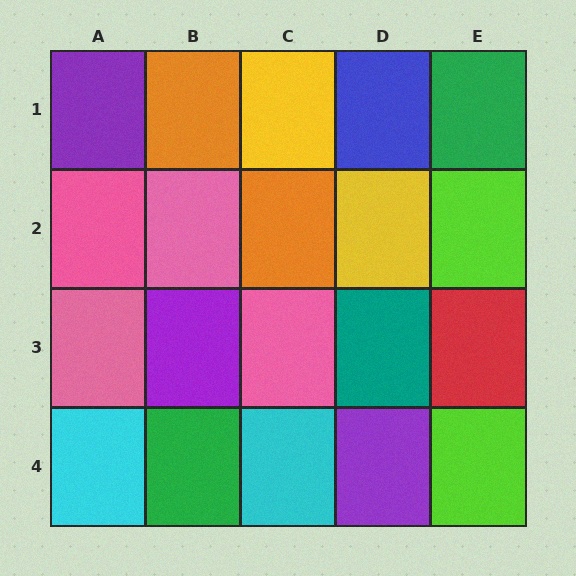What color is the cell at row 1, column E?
Green.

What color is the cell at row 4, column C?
Cyan.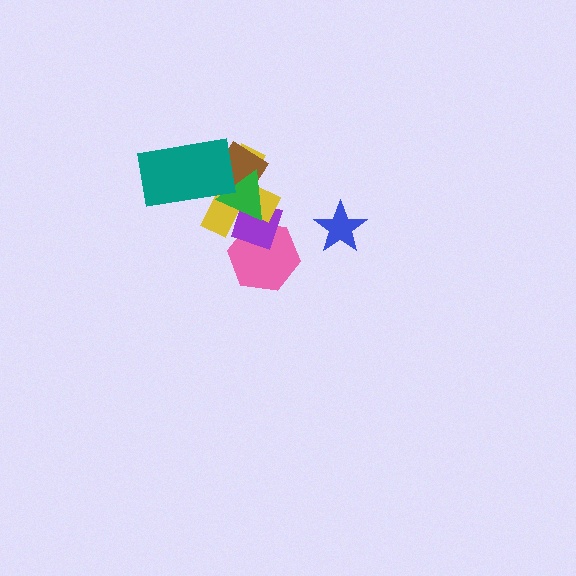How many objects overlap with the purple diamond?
3 objects overlap with the purple diamond.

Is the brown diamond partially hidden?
Yes, it is partially covered by another shape.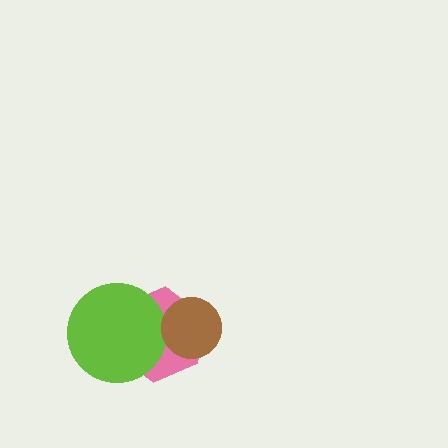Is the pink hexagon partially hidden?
Yes, it is partially covered by another shape.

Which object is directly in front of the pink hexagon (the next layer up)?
The lime circle is directly in front of the pink hexagon.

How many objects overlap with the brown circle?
1 object overlaps with the brown circle.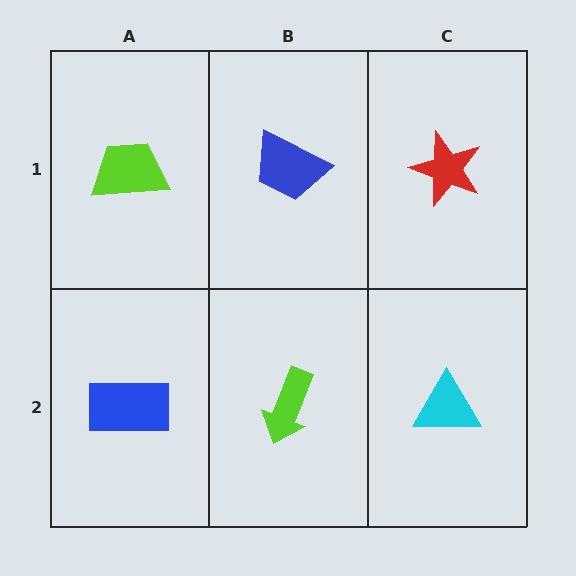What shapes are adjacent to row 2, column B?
A blue trapezoid (row 1, column B), a blue rectangle (row 2, column A), a cyan triangle (row 2, column C).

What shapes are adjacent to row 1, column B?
A lime arrow (row 2, column B), a lime trapezoid (row 1, column A), a red star (row 1, column C).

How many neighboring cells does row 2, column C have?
2.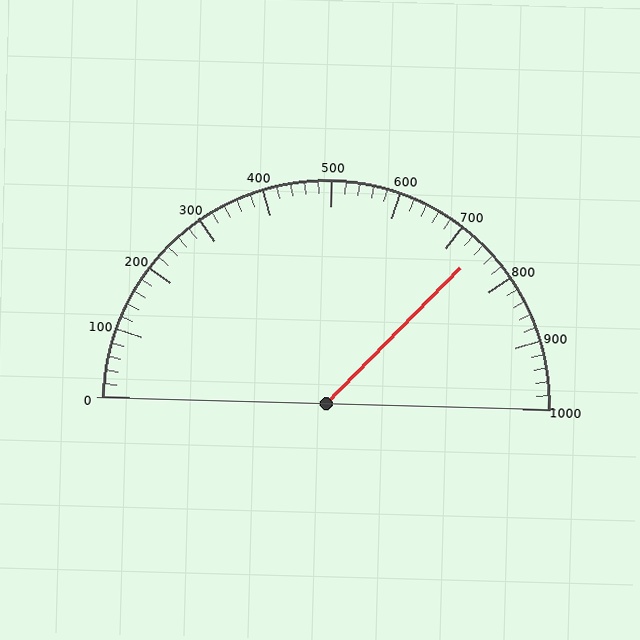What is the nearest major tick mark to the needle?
The nearest major tick mark is 700.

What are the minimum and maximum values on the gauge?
The gauge ranges from 0 to 1000.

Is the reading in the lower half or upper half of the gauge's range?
The reading is in the upper half of the range (0 to 1000).